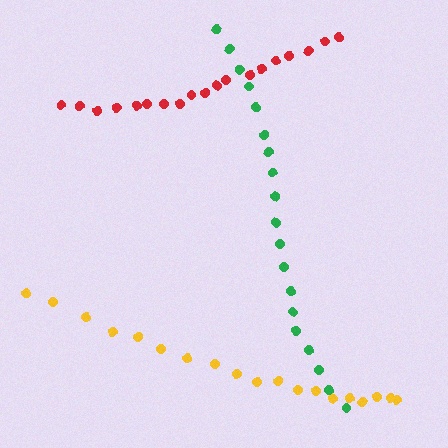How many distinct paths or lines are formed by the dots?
There are 3 distinct paths.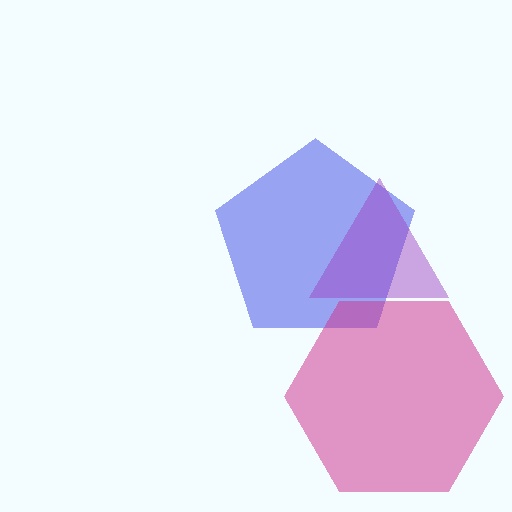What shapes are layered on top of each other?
The layered shapes are: a blue pentagon, a magenta hexagon, a purple triangle.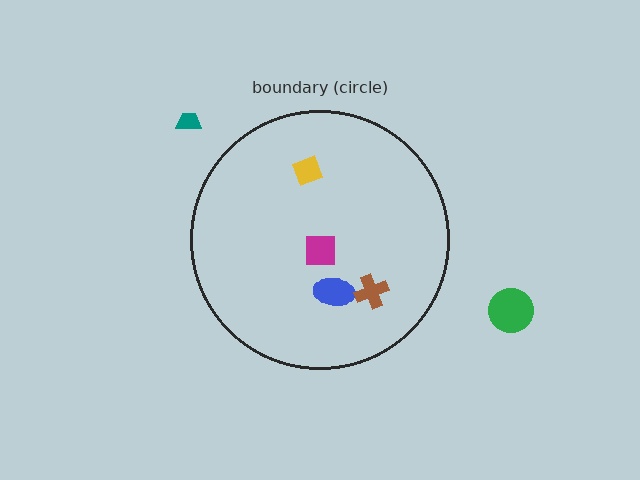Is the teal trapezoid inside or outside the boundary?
Outside.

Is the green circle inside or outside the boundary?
Outside.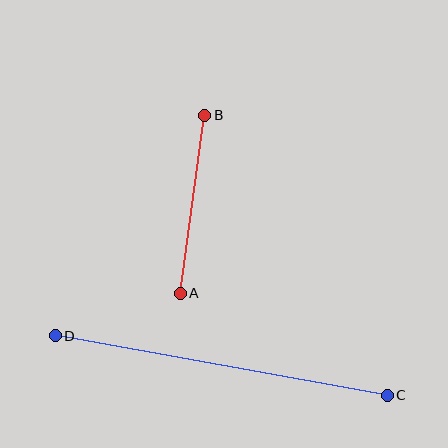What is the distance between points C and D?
The distance is approximately 337 pixels.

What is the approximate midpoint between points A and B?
The midpoint is at approximately (193, 204) pixels.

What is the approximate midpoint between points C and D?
The midpoint is at approximately (221, 365) pixels.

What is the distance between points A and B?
The distance is approximately 180 pixels.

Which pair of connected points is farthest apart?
Points C and D are farthest apart.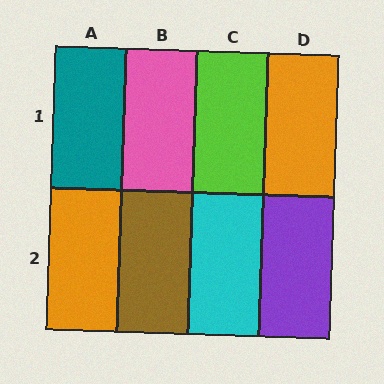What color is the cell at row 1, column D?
Orange.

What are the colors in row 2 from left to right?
Orange, brown, cyan, purple.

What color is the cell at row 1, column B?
Pink.